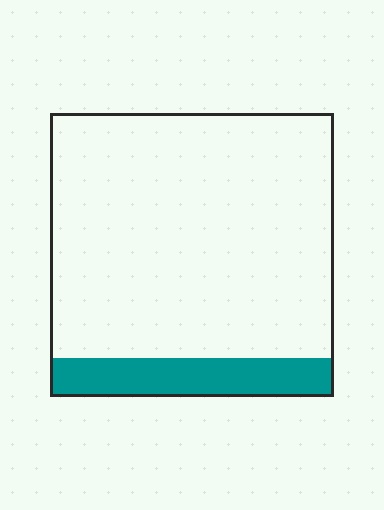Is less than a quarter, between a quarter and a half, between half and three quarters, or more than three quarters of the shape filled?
Less than a quarter.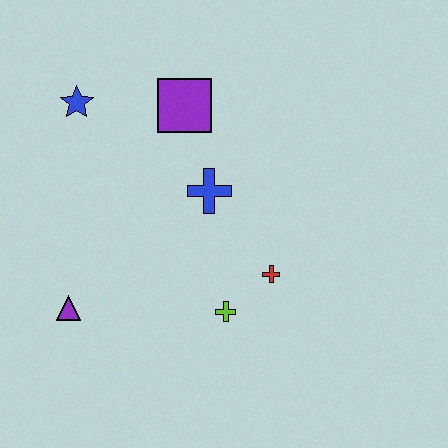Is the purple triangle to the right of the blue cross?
No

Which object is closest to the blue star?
The purple square is closest to the blue star.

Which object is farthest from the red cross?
The blue star is farthest from the red cross.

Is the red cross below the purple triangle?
No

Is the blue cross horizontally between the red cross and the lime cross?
No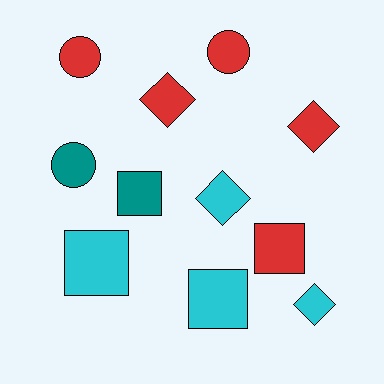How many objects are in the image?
There are 11 objects.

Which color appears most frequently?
Red, with 5 objects.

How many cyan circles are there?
There are no cyan circles.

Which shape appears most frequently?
Square, with 4 objects.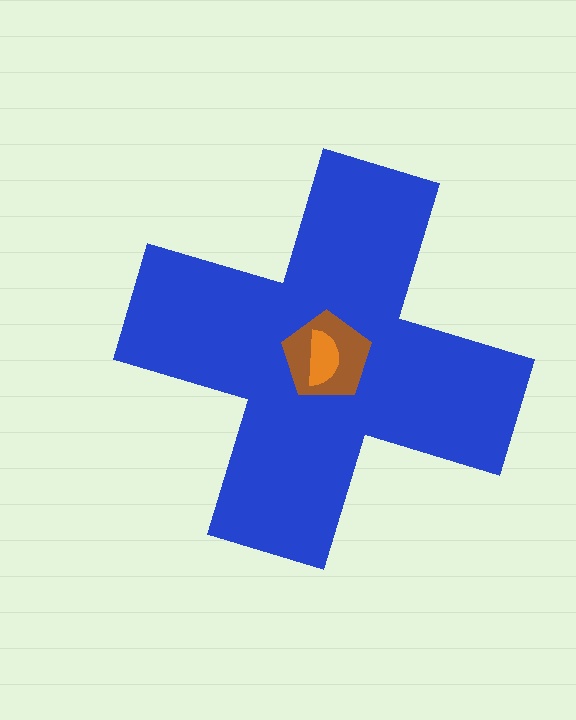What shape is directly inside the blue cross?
The brown pentagon.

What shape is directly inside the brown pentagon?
The orange semicircle.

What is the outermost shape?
The blue cross.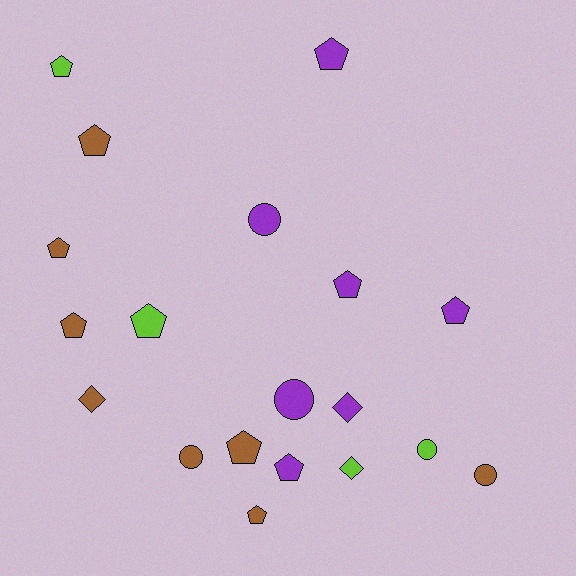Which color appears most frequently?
Brown, with 8 objects.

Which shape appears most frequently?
Pentagon, with 11 objects.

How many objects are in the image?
There are 19 objects.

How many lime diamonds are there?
There is 1 lime diamond.